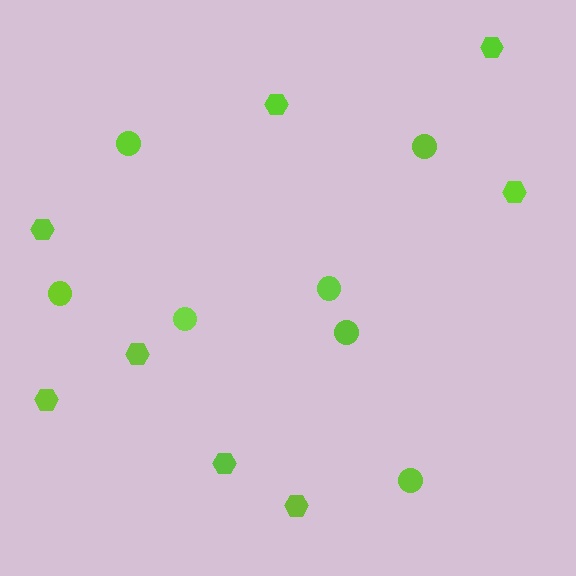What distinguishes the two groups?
There are 2 groups: one group of hexagons (8) and one group of circles (7).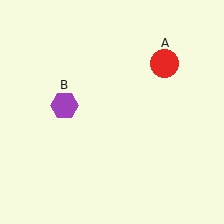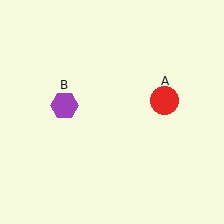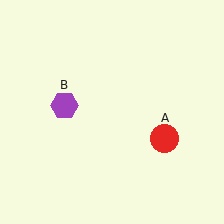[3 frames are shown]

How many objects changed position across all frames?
1 object changed position: red circle (object A).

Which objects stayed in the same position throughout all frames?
Purple hexagon (object B) remained stationary.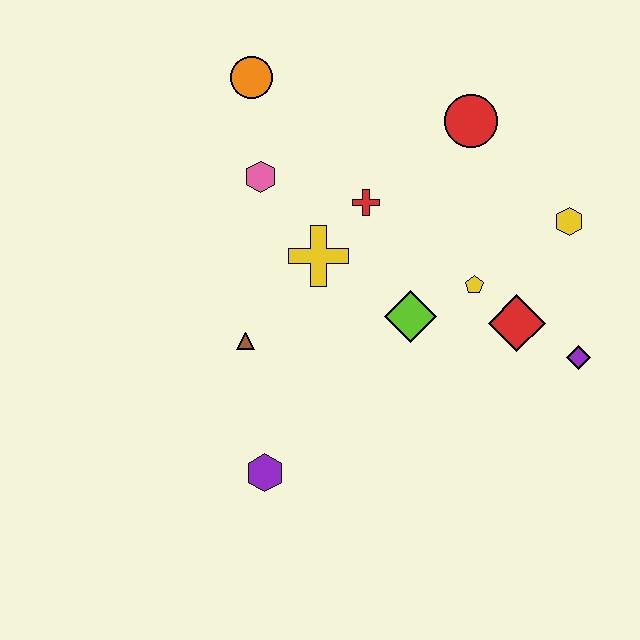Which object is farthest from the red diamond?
The orange circle is farthest from the red diamond.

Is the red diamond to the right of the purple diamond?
No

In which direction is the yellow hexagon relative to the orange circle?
The yellow hexagon is to the right of the orange circle.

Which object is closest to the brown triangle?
The yellow cross is closest to the brown triangle.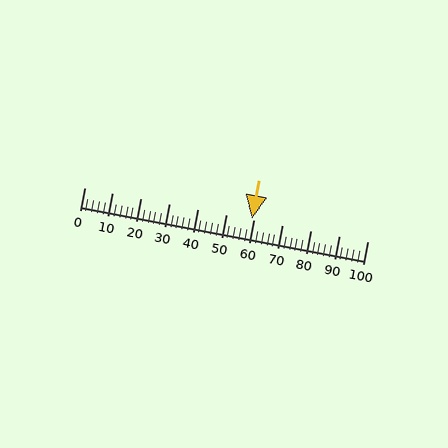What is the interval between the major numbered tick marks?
The major tick marks are spaced 10 units apart.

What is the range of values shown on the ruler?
The ruler shows values from 0 to 100.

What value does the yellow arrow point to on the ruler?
The yellow arrow points to approximately 59.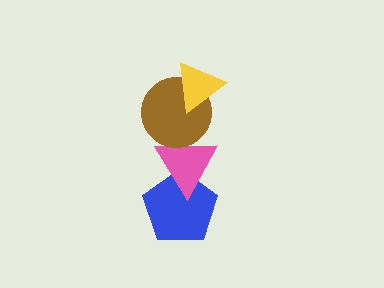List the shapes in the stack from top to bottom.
From top to bottom: the yellow triangle, the brown circle, the pink triangle, the blue pentagon.